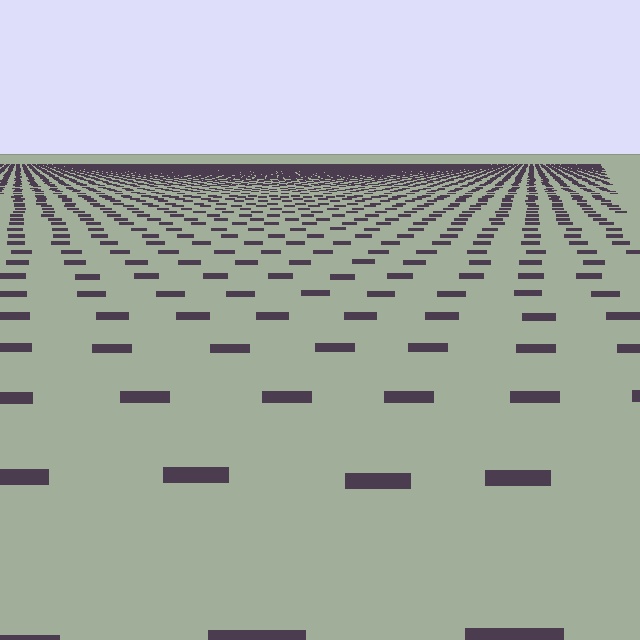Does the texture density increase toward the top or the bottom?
Density increases toward the top.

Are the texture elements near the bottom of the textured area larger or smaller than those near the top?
Larger. Near the bottom, elements are closer to the viewer and appear at a bigger on-screen size.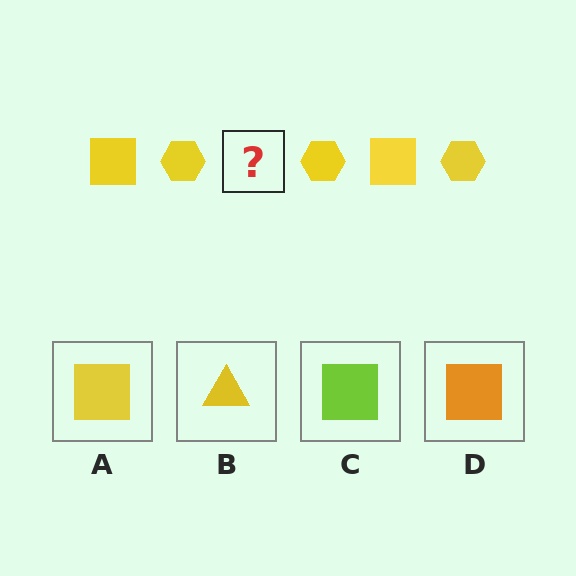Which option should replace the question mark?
Option A.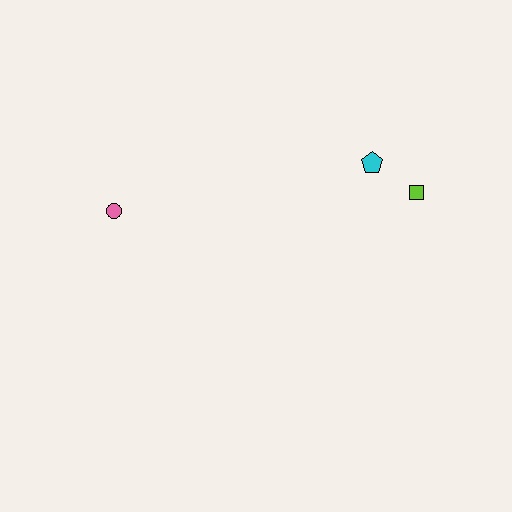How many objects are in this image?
There are 3 objects.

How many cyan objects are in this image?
There is 1 cyan object.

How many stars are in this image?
There are no stars.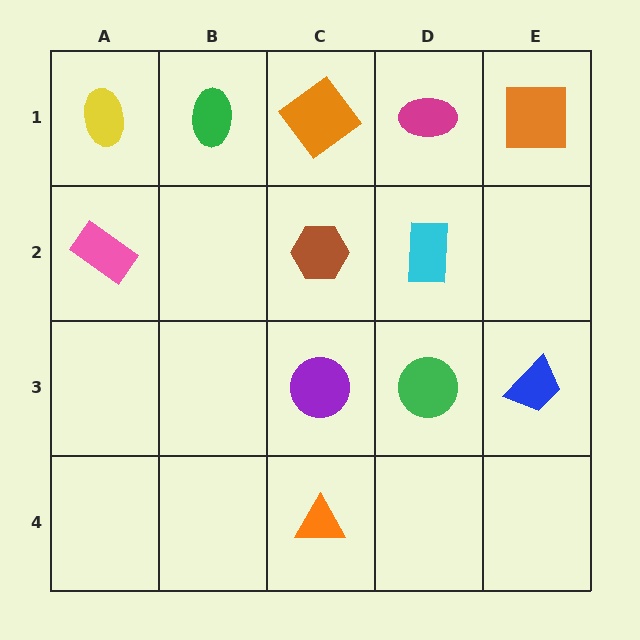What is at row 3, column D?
A green circle.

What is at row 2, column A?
A pink rectangle.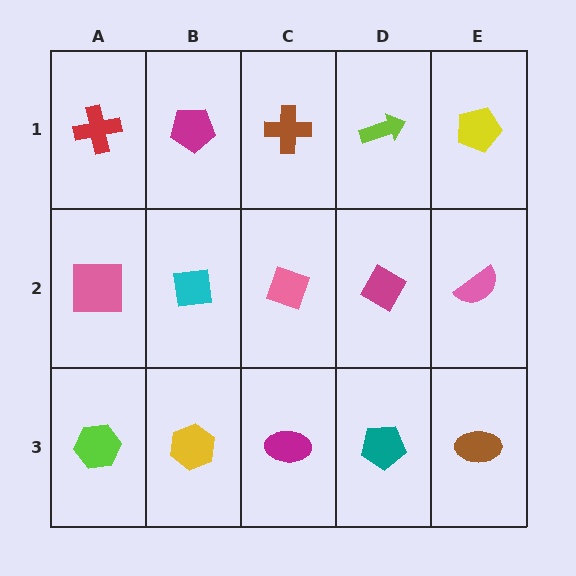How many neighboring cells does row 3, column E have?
2.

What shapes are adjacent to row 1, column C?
A pink diamond (row 2, column C), a magenta pentagon (row 1, column B), a lime arrow (row 1, column D).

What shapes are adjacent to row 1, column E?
A pink semicircle (row 2, column E), a lime arrow (row 1, column D).